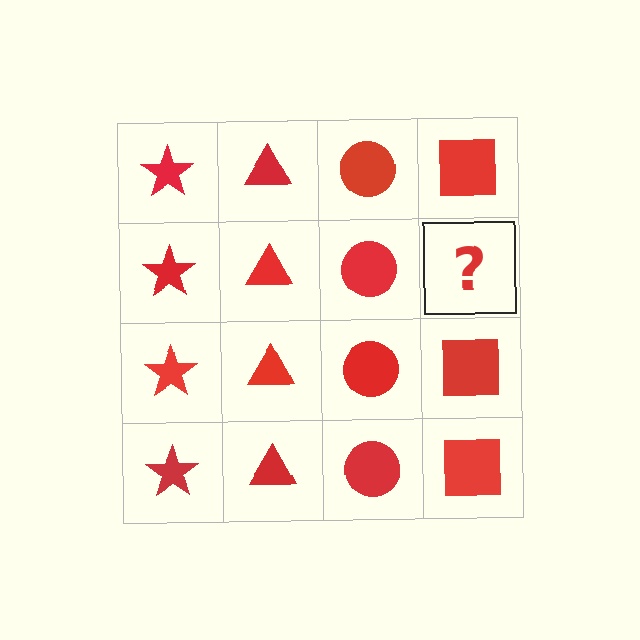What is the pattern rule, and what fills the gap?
The rule is that each column has a consistent shape. The gap should be filled with a red square.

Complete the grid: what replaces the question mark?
The question mark should be replaced with a red square.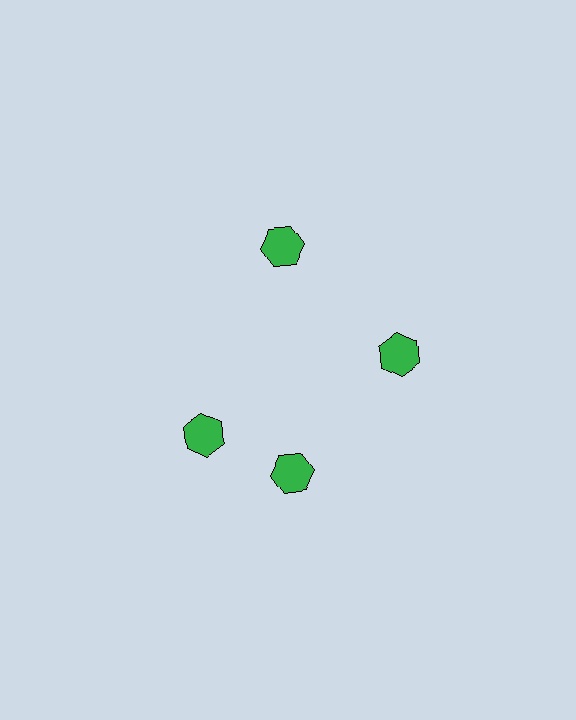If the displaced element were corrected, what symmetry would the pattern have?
It would have 4-fold rotational symmetry — the pattern would map onto itself every 90 degrees.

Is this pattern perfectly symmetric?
No. The 4 green hexagons are arranged in a ring, but one element near the 9 o'clock position is rotated out of alignment along the ring, breaking the 4-fold rotational symmetry.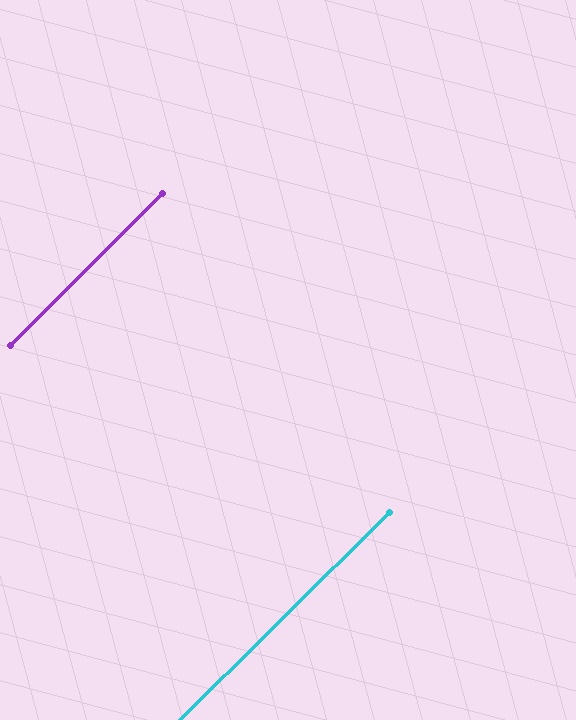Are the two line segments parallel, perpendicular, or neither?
Parallel — their directions differ by only 0.0°.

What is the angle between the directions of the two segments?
Approximately 0 degrees.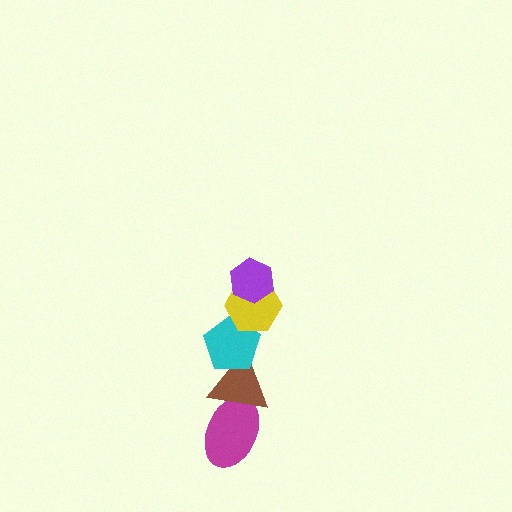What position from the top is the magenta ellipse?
The magenta ellipse is 5th from the top.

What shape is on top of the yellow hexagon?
The purple hexagon is on top of the yellow hexagon.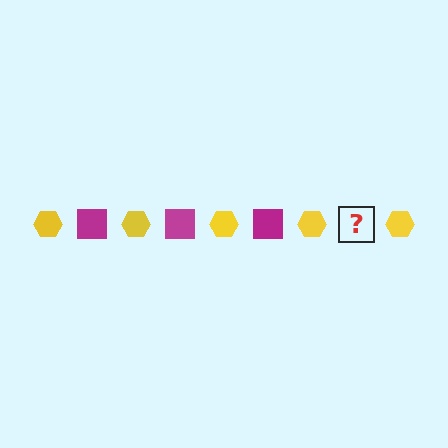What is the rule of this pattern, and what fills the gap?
The rule is that the pattern alternates between yellow hexagon and magenta square. The gap should be filled with a magenta square.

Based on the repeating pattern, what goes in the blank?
The blank should be a magenta square.